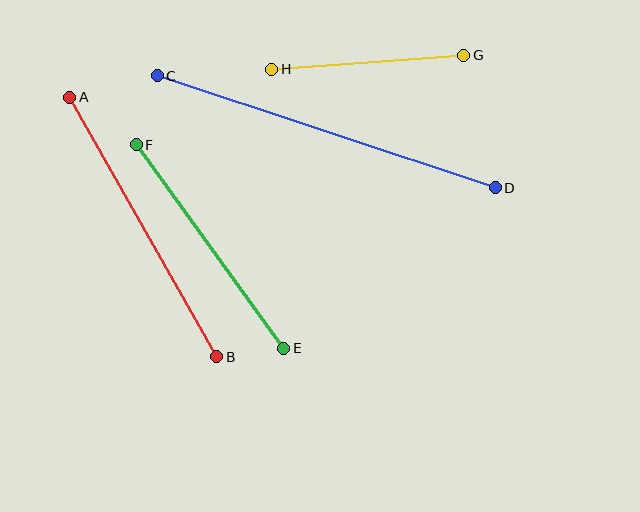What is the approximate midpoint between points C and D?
The midpoint is at approximately (326, 132) pixels.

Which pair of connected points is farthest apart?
Points C and D are farthest apart.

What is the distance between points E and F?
The distance is approximately 252 pixels.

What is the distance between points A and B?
The distance is approximately 298 pixels.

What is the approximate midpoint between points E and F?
The midpoint is at approximately (210, 247) pixels.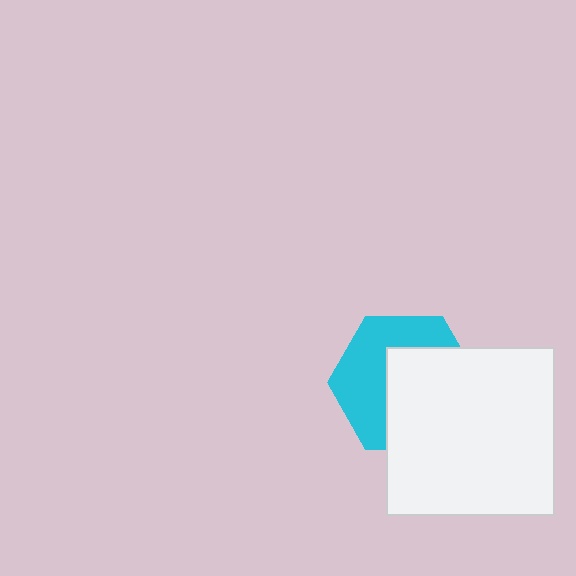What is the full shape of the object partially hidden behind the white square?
The partially hidden object is a cyan hexagon.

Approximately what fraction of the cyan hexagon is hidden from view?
Roughly 52% of the cyan hexagon is hidden behind the white square.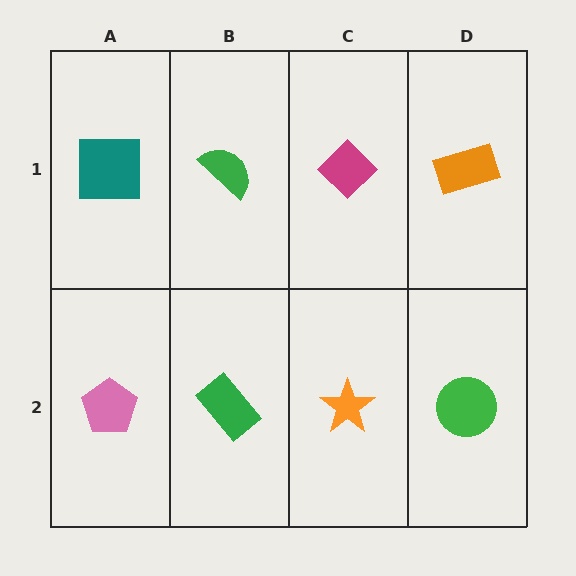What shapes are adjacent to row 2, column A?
A teal square (row 1, column A), a green rectangle (row 2, column B).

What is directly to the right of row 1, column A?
A green semicircle.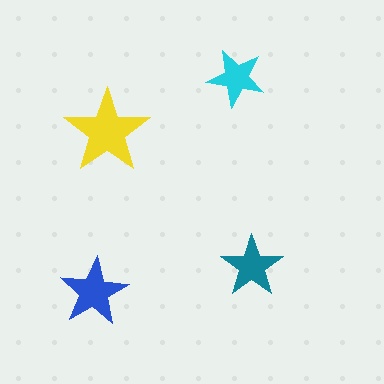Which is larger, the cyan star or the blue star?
The blue one.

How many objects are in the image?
There are 4 objects in the image.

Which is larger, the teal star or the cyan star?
The teal one.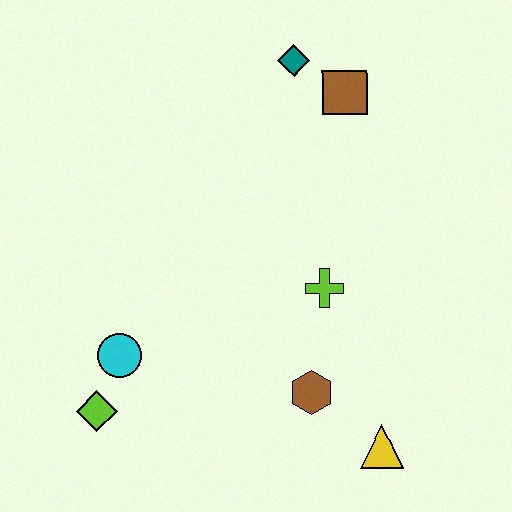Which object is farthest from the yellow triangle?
The teal diamond is farthest from the yellow triangle.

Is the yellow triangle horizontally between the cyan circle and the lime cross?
No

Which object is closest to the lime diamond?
The cyan circle is closest to the lime diamond.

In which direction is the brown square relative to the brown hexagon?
The brown square is above the brown hexagon.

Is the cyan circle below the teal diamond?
Yes